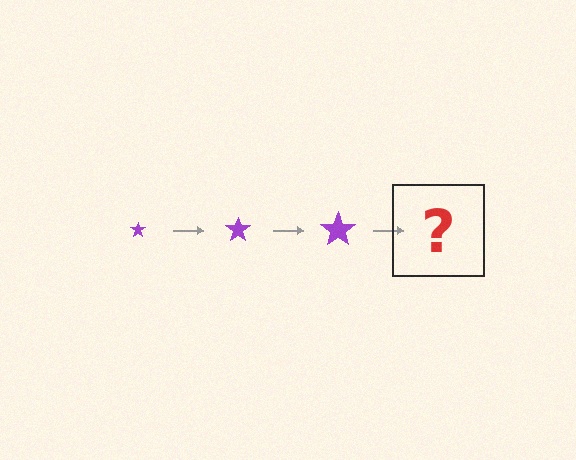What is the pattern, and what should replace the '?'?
The pattern is that the star gets progressively larger each step. The '?' should be a purple star, larger than the previous one.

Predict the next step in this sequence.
The next step is a purple star, larger than the previous one.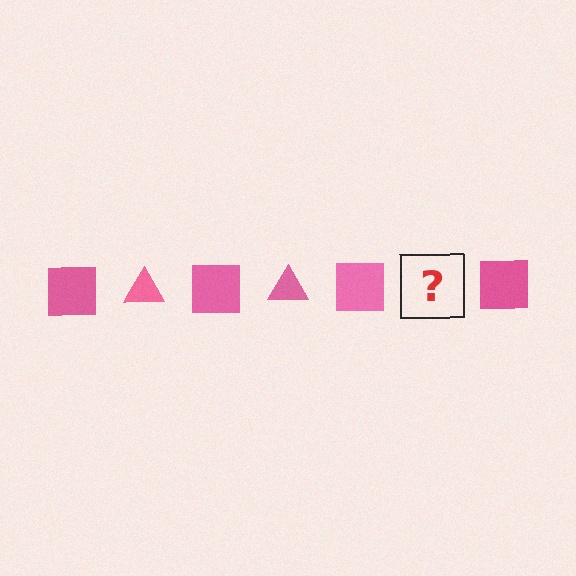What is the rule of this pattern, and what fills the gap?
The rule is that the pattern cycles through square, triangle shapes in pink. The gap should be filled with a pink triangle.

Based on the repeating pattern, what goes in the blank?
The blank should be a pink triangle.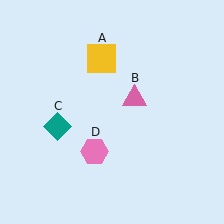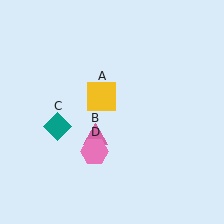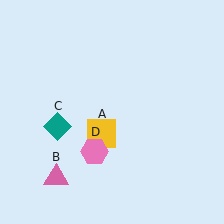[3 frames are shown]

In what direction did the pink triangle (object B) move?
The pink triangle (object B) moved down and to the left.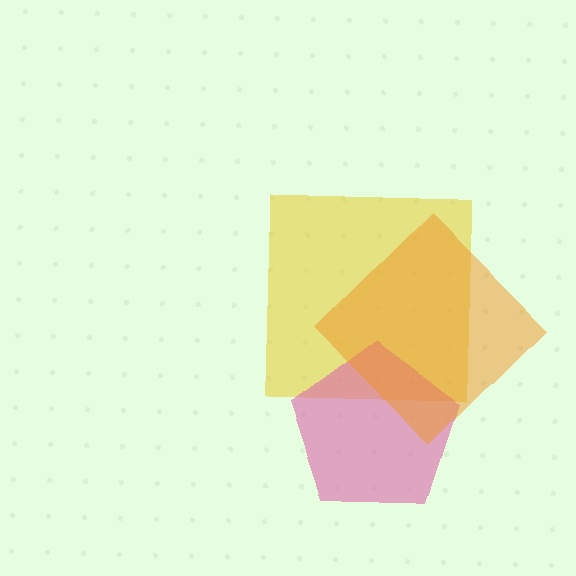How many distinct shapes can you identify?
There are 3 distinct shapes: a yellow square, a pink pentagon, an orange diamond.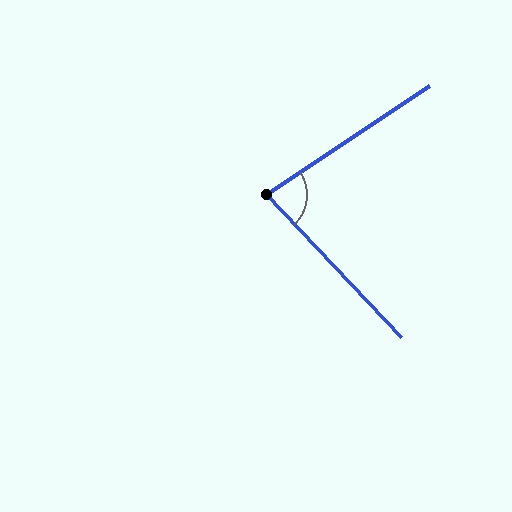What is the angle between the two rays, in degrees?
Approximately 80 degrees.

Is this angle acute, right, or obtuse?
It is acute.